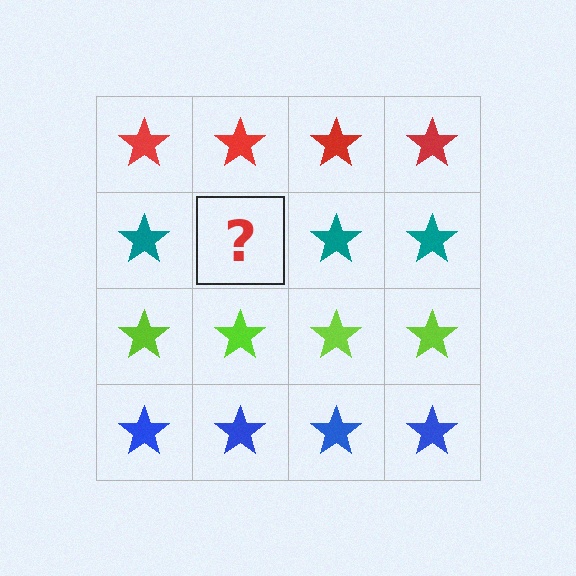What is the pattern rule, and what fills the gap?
The rule is that each row has a consistent color. The gap should be filled with a teal star.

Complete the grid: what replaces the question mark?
The question mark should be replaced with a teal star.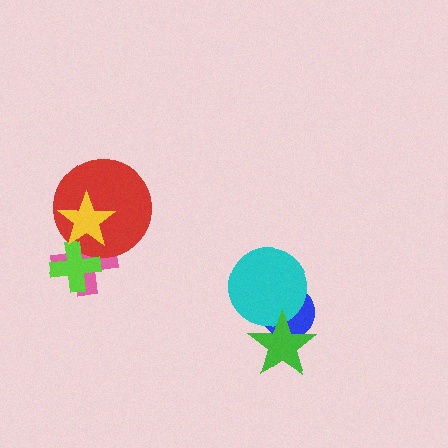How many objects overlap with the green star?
2 objects overlap with the green star.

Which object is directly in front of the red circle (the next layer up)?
The lime cross is directly in front of the red circle.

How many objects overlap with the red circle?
3 objects overlap with the red circle.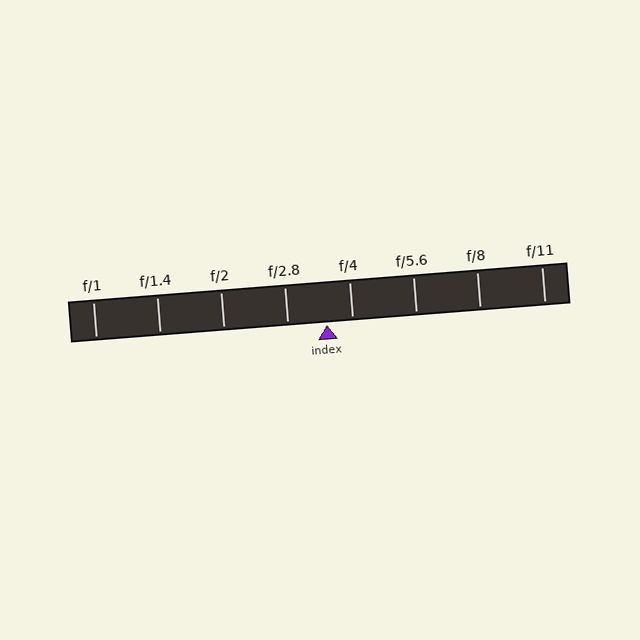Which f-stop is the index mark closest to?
The index mark is closest to f/4.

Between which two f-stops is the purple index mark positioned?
The index mark is between f/2.8 and f/4.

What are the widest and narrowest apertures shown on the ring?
The widest aperture shown is f/1 and the narrowest is f/11.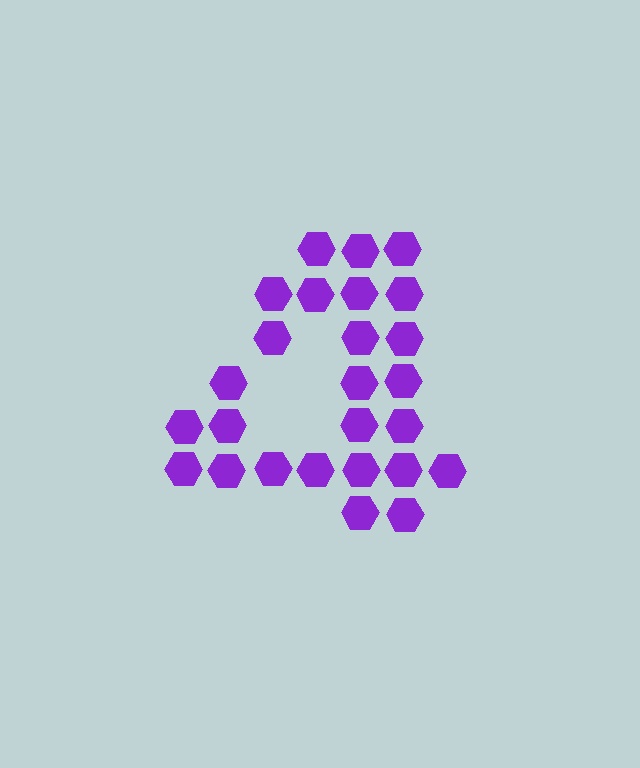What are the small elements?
The small elements are hexagons.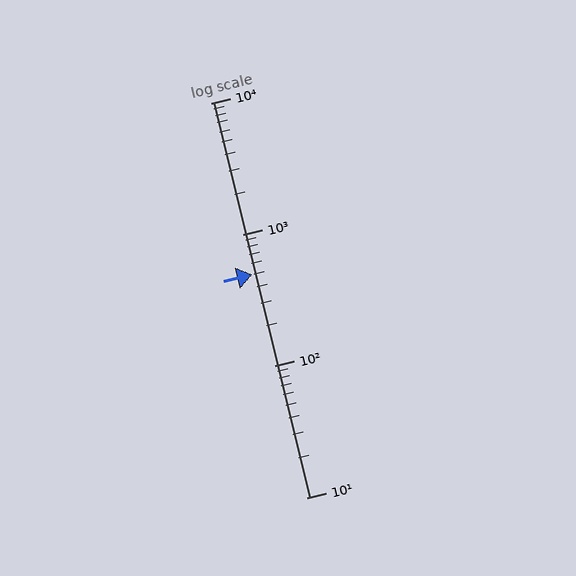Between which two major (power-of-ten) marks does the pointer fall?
The pointer is between 100 and 1000.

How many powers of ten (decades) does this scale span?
The scale spans 3 decades, from 10 to 10000.